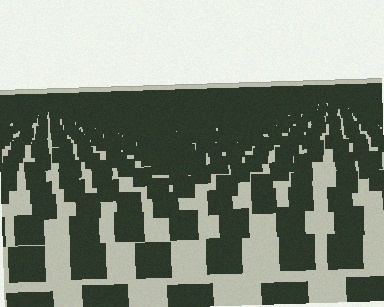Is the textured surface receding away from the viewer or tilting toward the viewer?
The surface is receding away from the viewer. Texture elements get smaller and denser toward the top.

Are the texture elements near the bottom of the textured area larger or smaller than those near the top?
Larger. Near the bottom, elements are closer to the viewer and appear at a bigger on-screen size.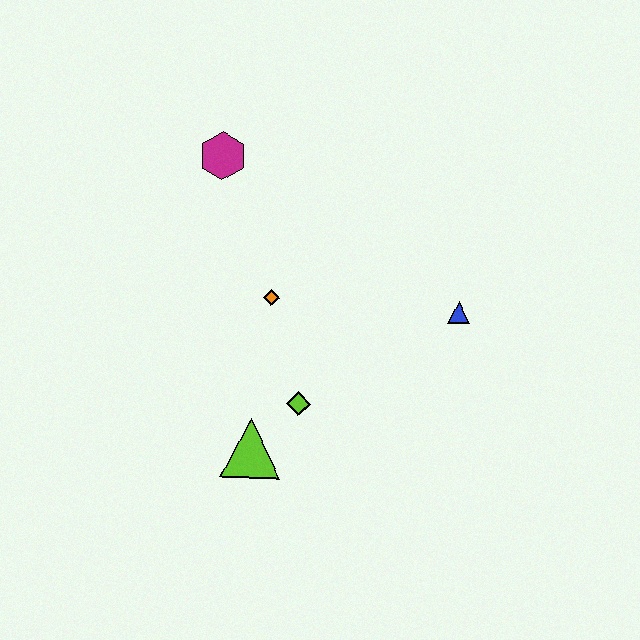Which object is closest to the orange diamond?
The lime diamond is closest to the orange diamond.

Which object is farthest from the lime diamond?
The magenta hexagon is farthest from the lime diamond.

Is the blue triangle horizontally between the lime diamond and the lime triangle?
No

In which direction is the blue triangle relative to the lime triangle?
The blue triangle is to the right of the lime triangle.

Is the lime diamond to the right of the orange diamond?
Yes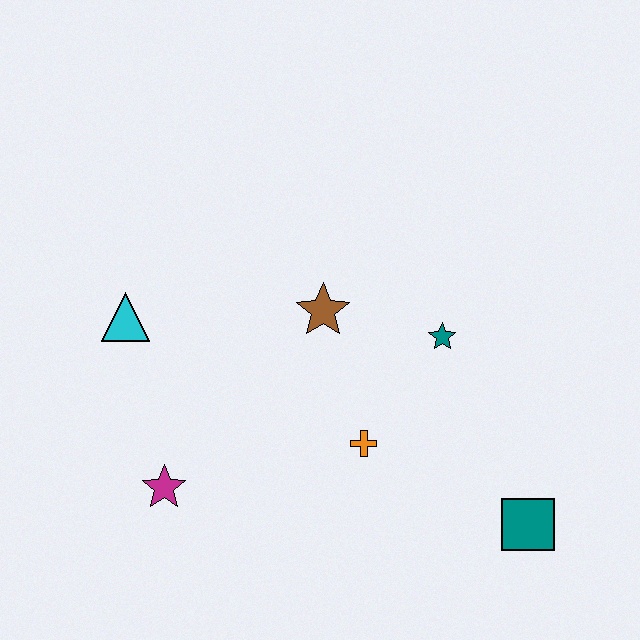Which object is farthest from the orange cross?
The cyan triangle is farthest from the orange cross.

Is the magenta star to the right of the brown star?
No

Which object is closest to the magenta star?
The cyan triangle is closest to the magenta star.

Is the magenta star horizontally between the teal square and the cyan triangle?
Yes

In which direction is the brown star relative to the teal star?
The brown star is to the left of the teal star.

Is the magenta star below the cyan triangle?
Yes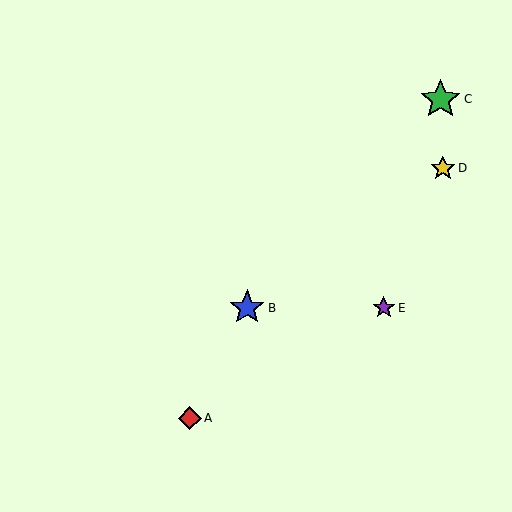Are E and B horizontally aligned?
Yes, both are at y≈308.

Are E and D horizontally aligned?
No, E is at y≈308 and D is at y≈168.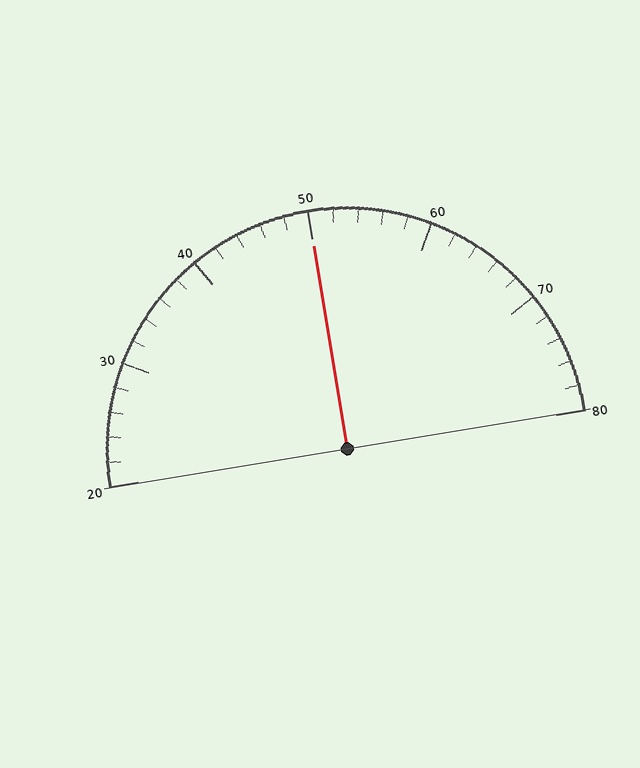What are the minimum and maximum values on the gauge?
The gauge ranges from 20 to 80.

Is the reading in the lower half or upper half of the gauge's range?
The reading is in the upper half of the range (20 to 80).